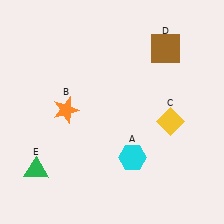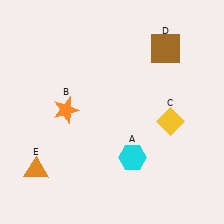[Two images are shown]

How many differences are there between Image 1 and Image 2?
There is 1 difference between the two images.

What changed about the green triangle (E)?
In Image 1, E is green. In Image 2, it changed to orange.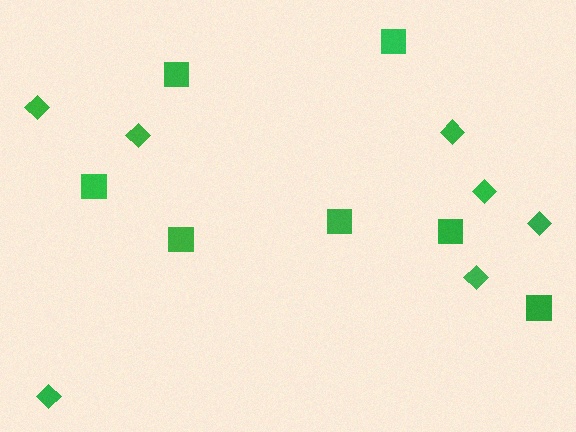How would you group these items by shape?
There are 2 groups: one group of diamonds (7) and one group of squares (7).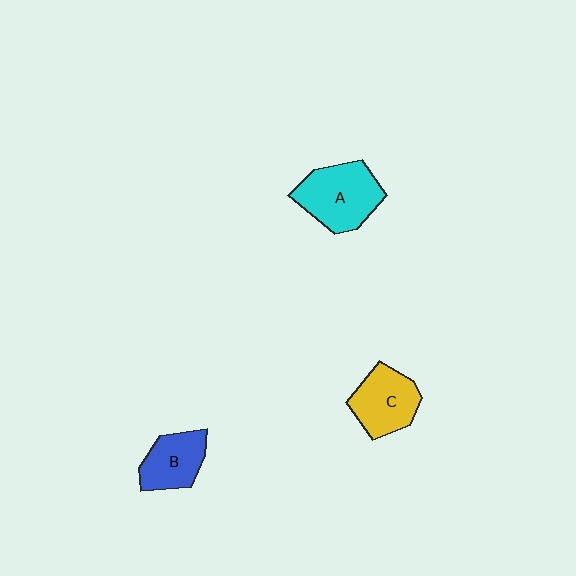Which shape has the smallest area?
Shape B (blue).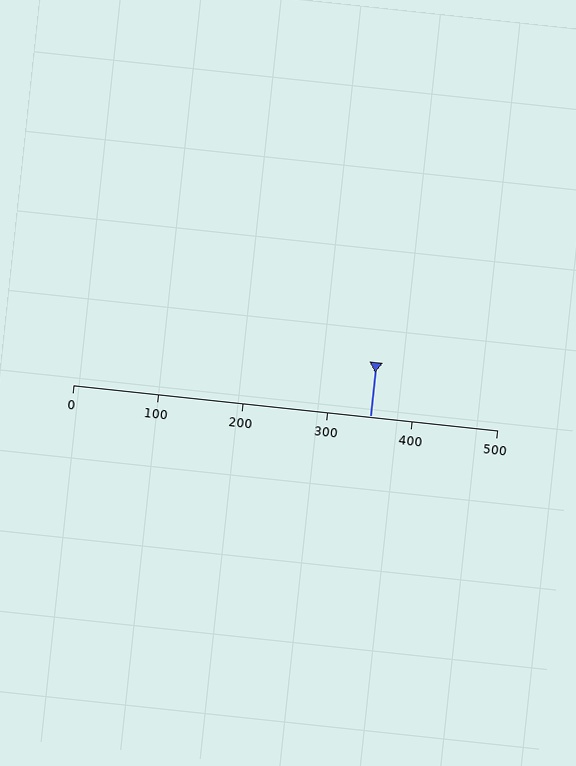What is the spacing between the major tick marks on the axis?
The major ticks are spaced 100 apart.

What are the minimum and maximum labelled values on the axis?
The axis runs from 0 to 500.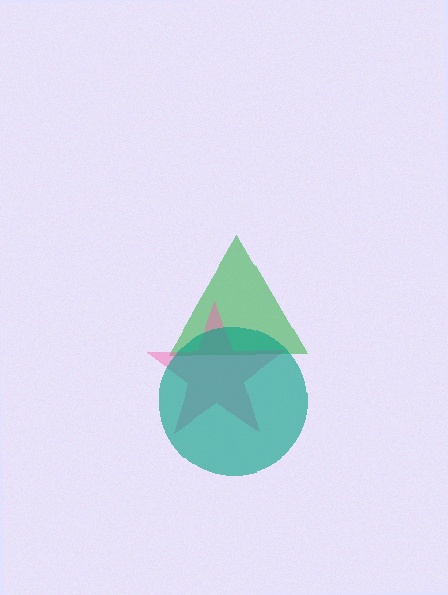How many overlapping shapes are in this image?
There are 3 overlapping shapes in the image.